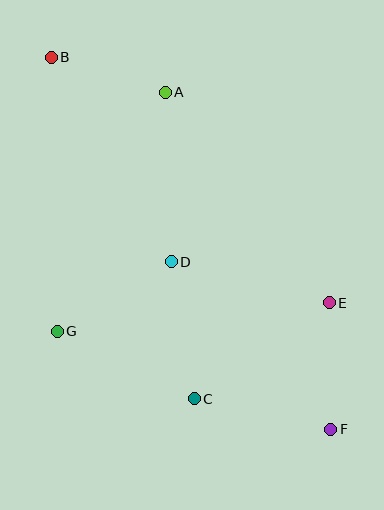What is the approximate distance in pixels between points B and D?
The distance between B and D is approximately 237 pixels.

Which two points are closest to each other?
Points A and B are closest to each other.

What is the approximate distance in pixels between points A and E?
The distance between A and E is approximately 267 pixels.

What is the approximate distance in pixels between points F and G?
The distance between F and G is approximately 290 pixels.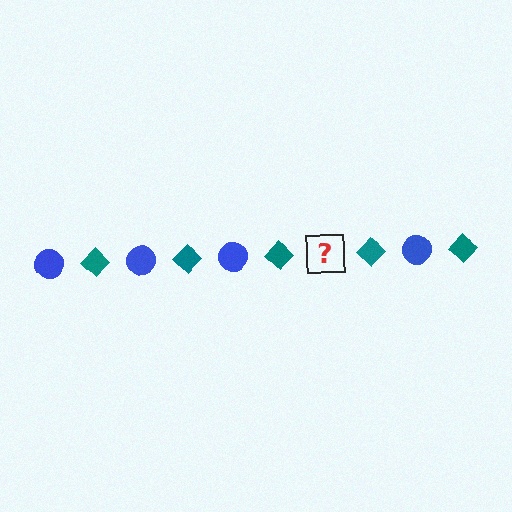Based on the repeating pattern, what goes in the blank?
The blank should be a blue circle.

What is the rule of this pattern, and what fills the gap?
The rule is that the pattern alternates between blue circle and teal diamond. The gap should be filled with a blue circle.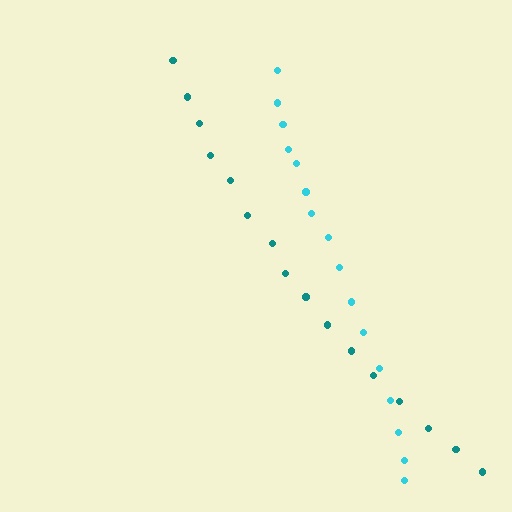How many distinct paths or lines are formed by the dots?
There are 2 distinct paths.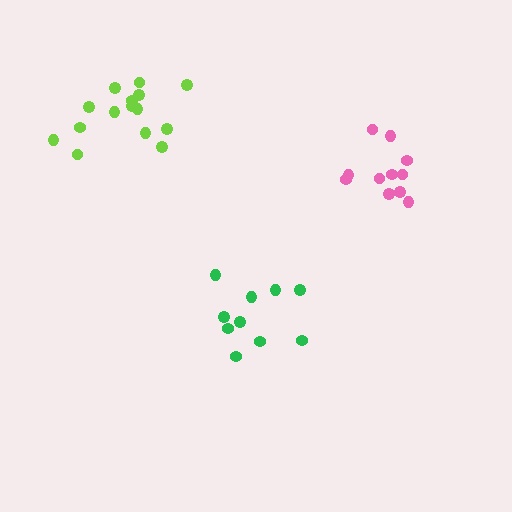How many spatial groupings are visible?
There are 3 spatial groupings.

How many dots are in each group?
Group 1: 10 dots, Group 2: 15 dots, Group 3: 11 dots (36 total).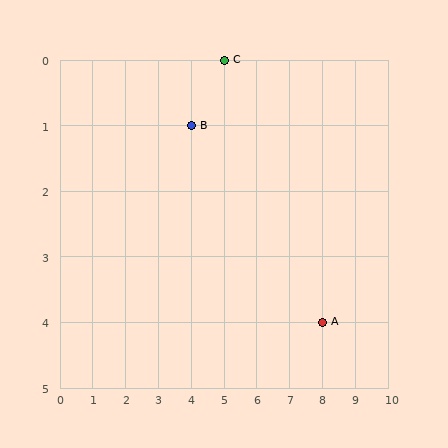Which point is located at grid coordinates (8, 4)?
Point A is at (8, 4).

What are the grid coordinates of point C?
Point C is at grid coordinates (5, 0).